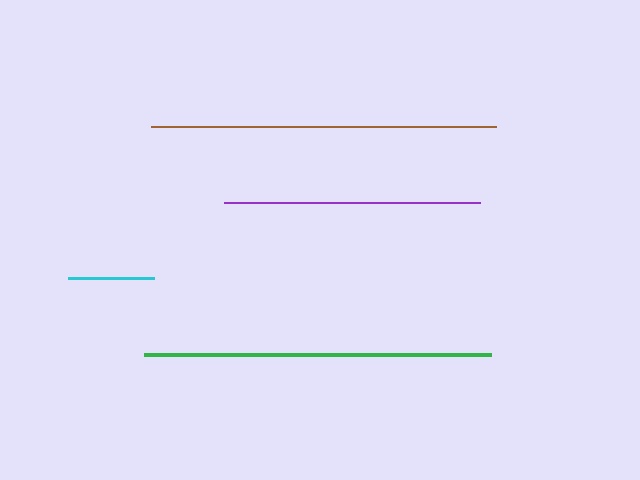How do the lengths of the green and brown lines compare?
The green and brown lines are approximately the same length.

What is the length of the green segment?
The green segment is approximately 347 pixels long.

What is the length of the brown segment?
The brown segment is approximately 345 pixels long.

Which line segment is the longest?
The green line is the longest at approximately 347 pixels.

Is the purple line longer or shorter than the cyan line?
The purple line is longer than the cyan line.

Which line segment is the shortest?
The cyan line is the shortest at approximately 86 pixels.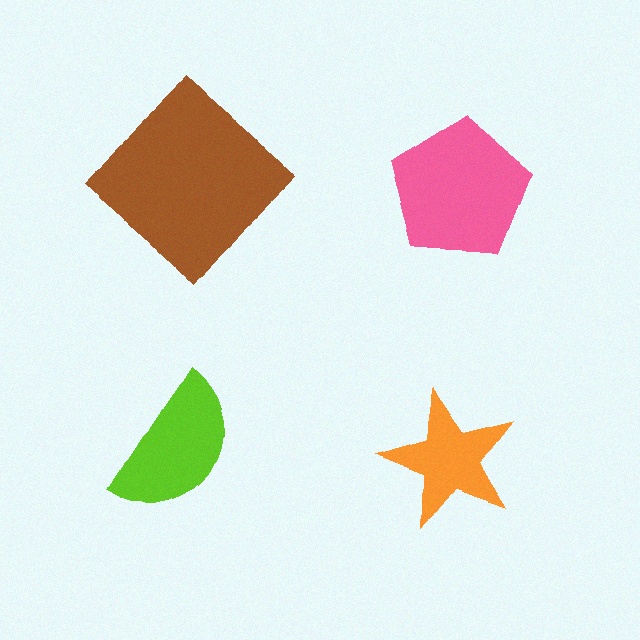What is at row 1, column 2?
A pink pentagon.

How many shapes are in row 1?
2 shapes.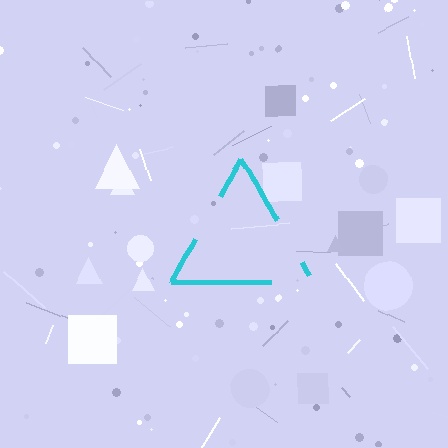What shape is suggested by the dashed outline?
The dashed outline suggests a triangle.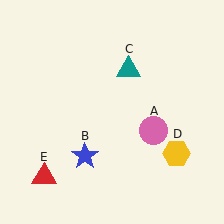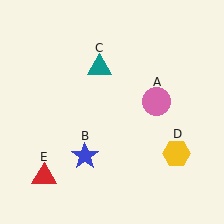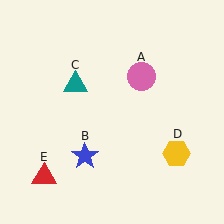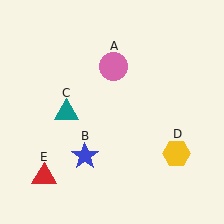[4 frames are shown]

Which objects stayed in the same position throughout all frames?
Blue star (object B) and yellow hexagon (object D) and red triangle (object E) remained stationary.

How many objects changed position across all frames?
2 objects changed position: pink circle (object A), teal triangle (object C).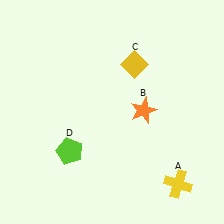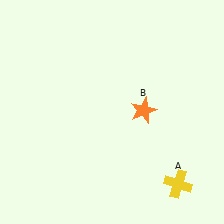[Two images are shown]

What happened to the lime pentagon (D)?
The lime pentagon (D) was removed in Image 2. It was in the bottom-left area of Image 1.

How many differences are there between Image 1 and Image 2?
There are 2 differences between the two images.